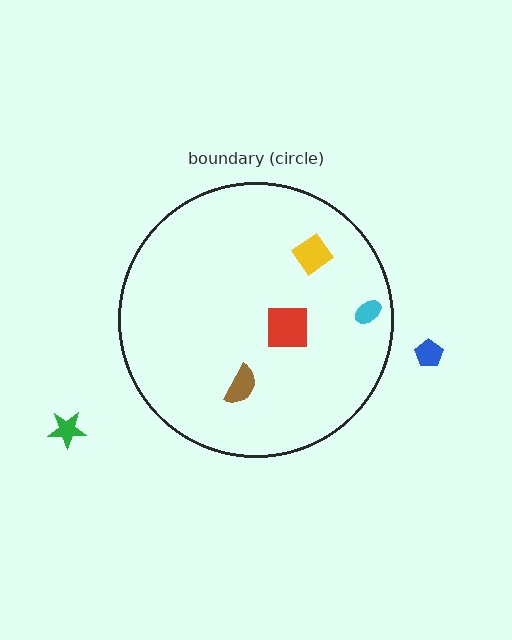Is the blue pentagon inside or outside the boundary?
Outside.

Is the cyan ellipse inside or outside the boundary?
Inside.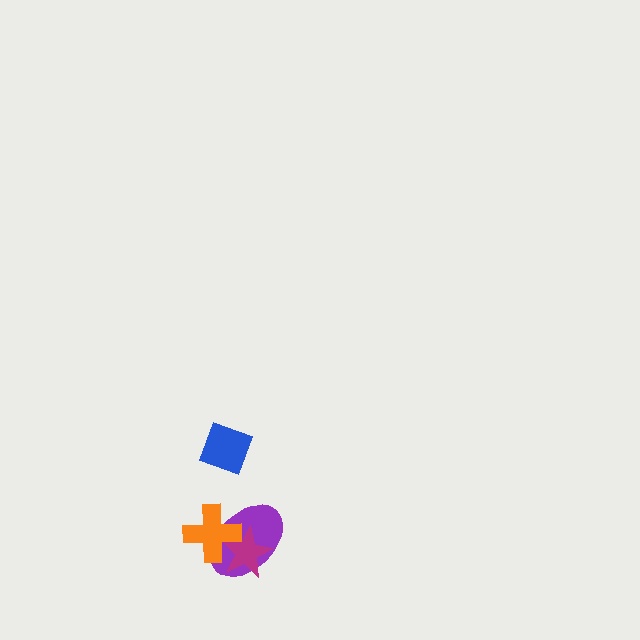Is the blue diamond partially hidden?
No, no other shape covers it.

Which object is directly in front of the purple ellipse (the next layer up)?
The magenta star is directly in front of the purple ellipse.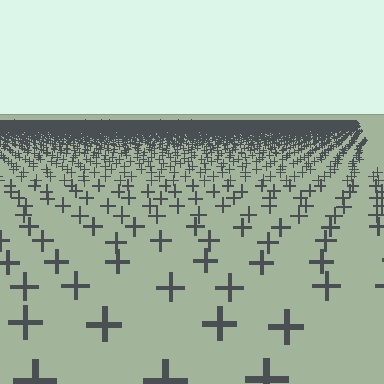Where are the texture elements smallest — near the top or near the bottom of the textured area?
Near the top.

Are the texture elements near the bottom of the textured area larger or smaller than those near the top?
Larger. Near the bottom, elements are closer to the viewer and appear at a bigger on-screen size.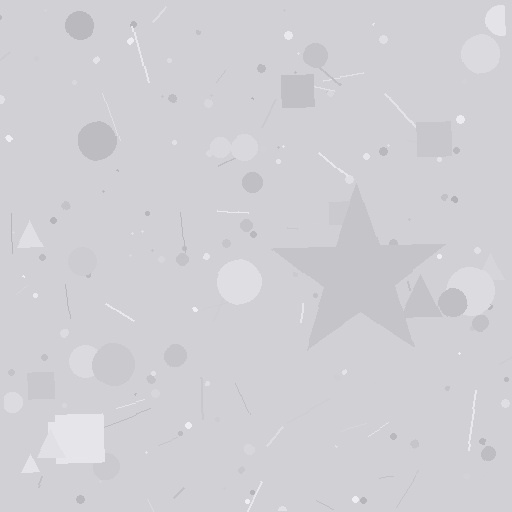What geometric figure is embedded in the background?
A star is embedded in the background.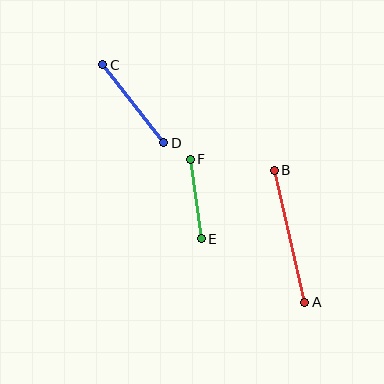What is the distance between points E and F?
The distance is approximately 80 pixels.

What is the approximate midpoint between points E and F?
The midpoint is at approximately (196, 199) pixels.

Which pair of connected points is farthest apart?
Points A and B are farthest apart.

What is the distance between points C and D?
The distance is approximately 99 pixels.